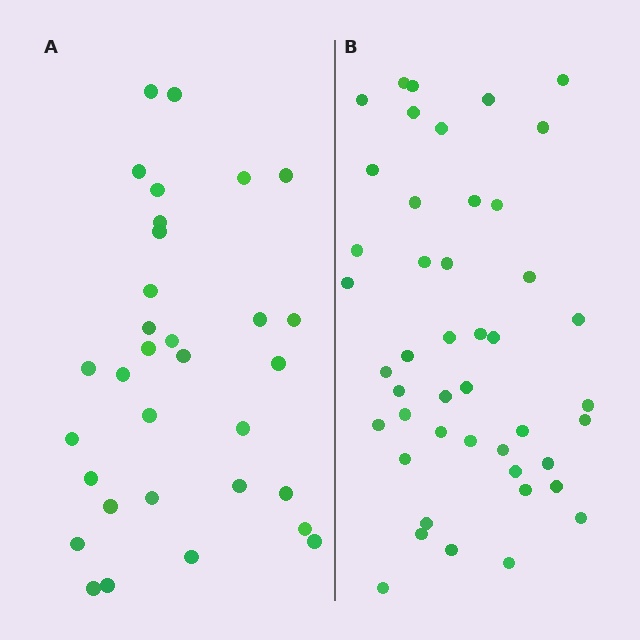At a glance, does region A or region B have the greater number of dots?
Region B (the right region) has more dots.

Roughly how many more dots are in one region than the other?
Region B has approximately 15 more dots than region A.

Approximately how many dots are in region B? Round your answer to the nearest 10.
About 40 dots. (The exact count is 45, which rounds to 40.)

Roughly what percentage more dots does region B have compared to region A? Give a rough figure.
About 40% more.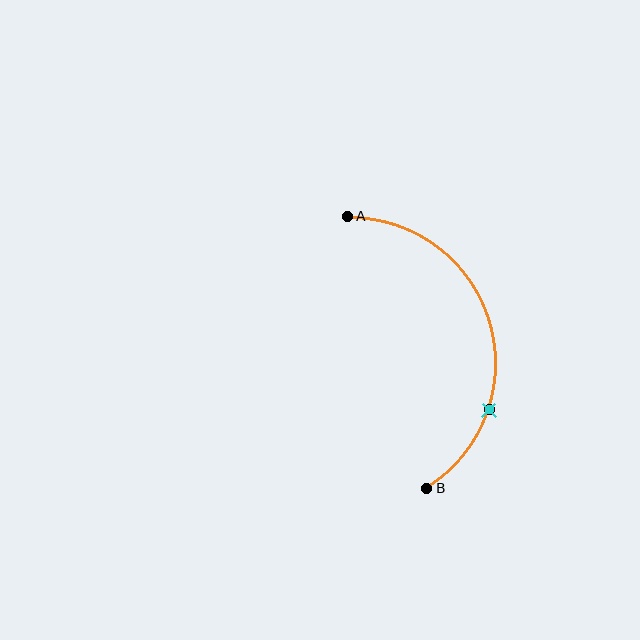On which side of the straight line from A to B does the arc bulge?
The arc bulges to the right of the straight line connecting A and B.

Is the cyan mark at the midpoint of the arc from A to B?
No. The cyan mark lies on the arc but is closer to endpoint B. The arc midpoint would be at the point on the curve equidistant along the arc from both A and B.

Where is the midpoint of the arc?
The arc midpoint is the point on the curve farthest from the straight line joining A and B. It sits to the right of that line.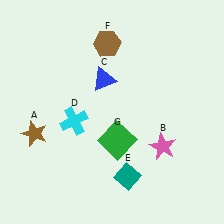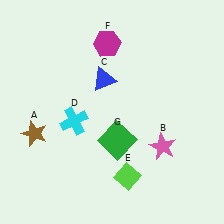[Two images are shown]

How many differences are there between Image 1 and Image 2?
There are 2 differences between the two images.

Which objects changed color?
E changed from teal to lime. F changed from brown to magenta.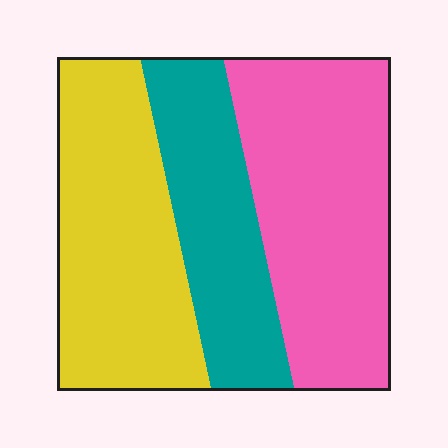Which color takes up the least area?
Teal, at roughly 25%.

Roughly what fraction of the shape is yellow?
Yellow covers around 35% of the shape.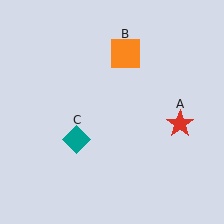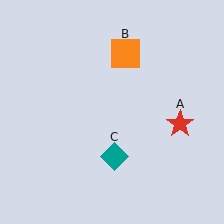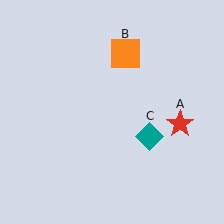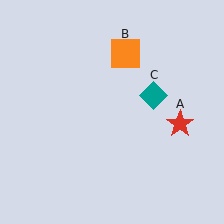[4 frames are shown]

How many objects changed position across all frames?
1 object changed position: teal diamond (object C).